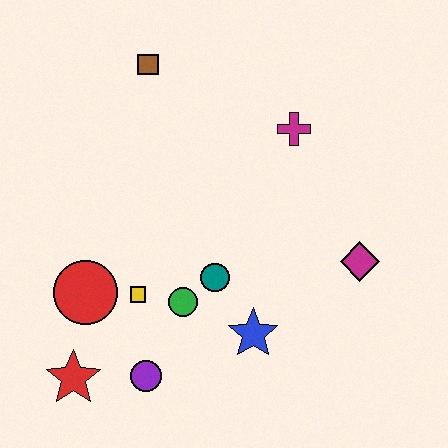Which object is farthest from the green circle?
The brown square is farthest from the green circle.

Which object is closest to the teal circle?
The green circle is closest to the teal circle.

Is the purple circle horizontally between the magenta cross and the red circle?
Yes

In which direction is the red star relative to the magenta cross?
The red star is below the magenta cross.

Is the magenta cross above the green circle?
Yes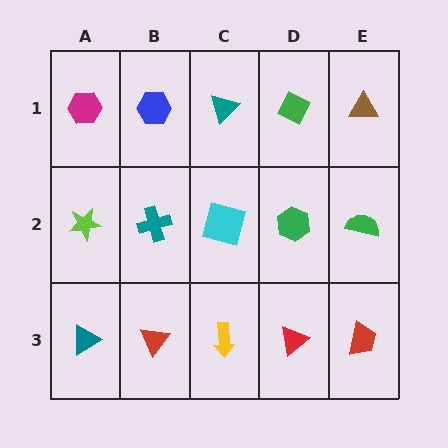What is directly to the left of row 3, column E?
A red triangle.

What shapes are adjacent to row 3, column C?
A cyan square (row 2, column C), a red triangle (row 3, column B), a red triangle (row 3, column D).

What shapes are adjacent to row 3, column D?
A green hexagon (row 2, column D), a yellow arrow (row 3, column C), a red trapezoid (row 3, column E).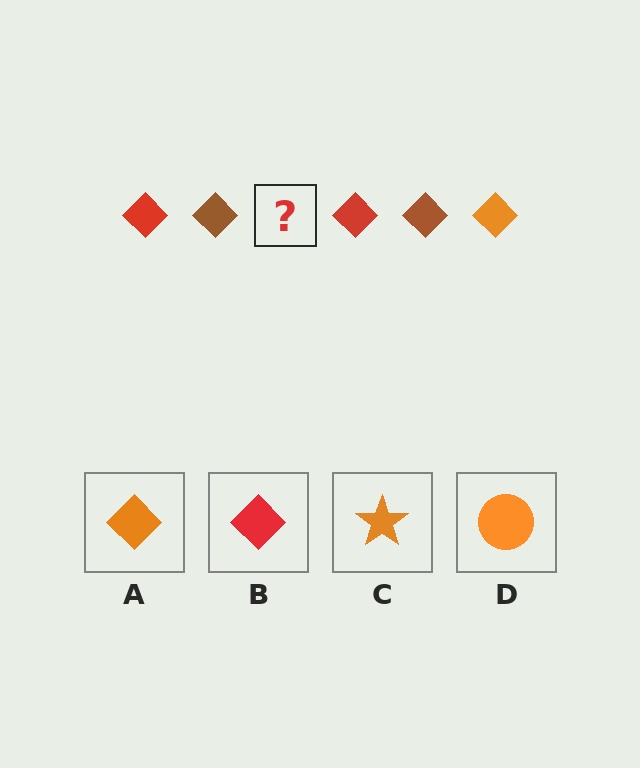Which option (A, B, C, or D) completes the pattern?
A.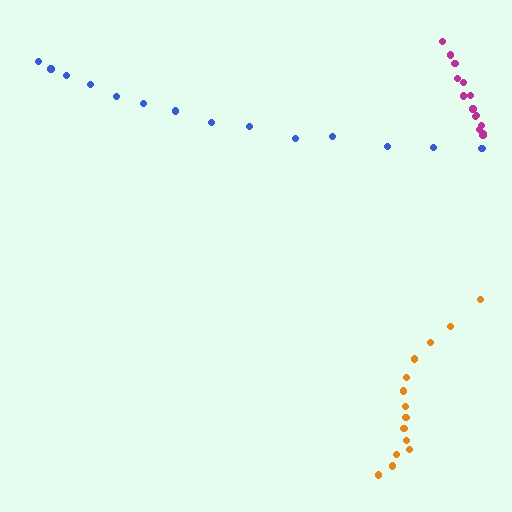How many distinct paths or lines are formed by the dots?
There are 3 distinct paths.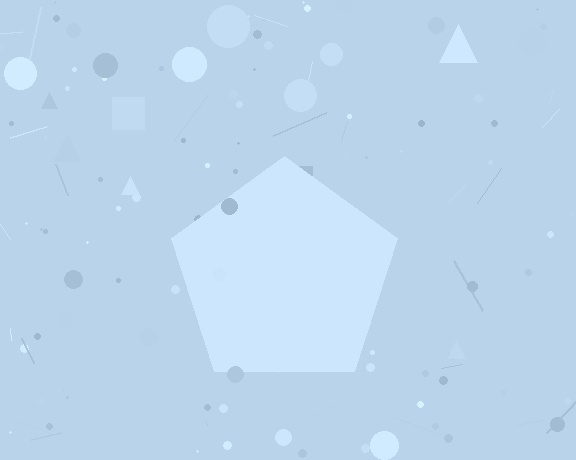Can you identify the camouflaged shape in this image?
The camouflaged shape is a pentagon.